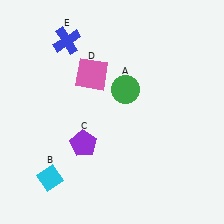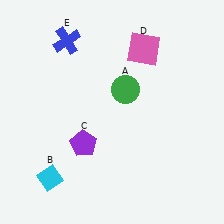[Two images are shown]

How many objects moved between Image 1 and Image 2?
1 object moved between the two images.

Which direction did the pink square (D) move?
The pink square (D) moved right.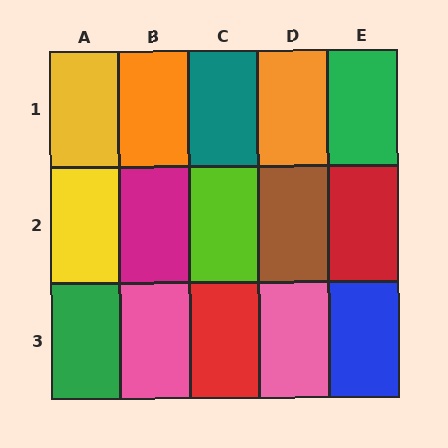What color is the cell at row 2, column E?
Red.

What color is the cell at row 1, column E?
Green.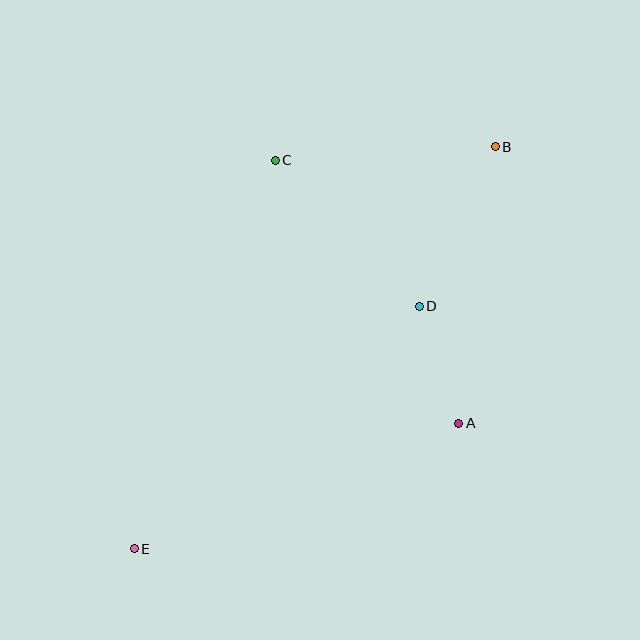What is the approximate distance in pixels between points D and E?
The distance between D and E is approximately 375 pixels.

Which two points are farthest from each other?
Points B and E are farthest from each other.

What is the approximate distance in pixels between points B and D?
The distance between B and D is approximately 177 pixels.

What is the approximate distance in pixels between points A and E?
The distance between A and E is approximately 348 pixels.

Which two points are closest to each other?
Points A and D are closest to each other.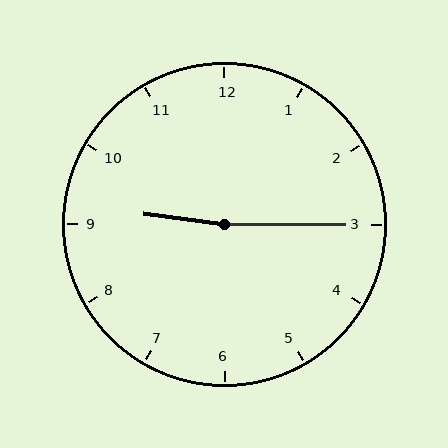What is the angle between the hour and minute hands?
Approximately 172 degrees.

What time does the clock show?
9:15.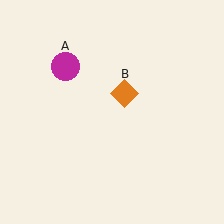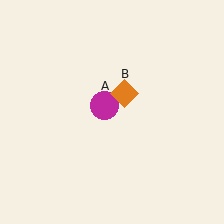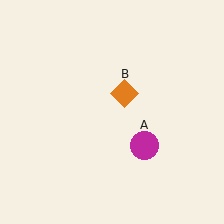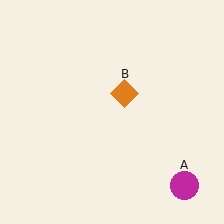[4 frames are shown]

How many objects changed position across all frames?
1 object changed position: magenta circle (object A).